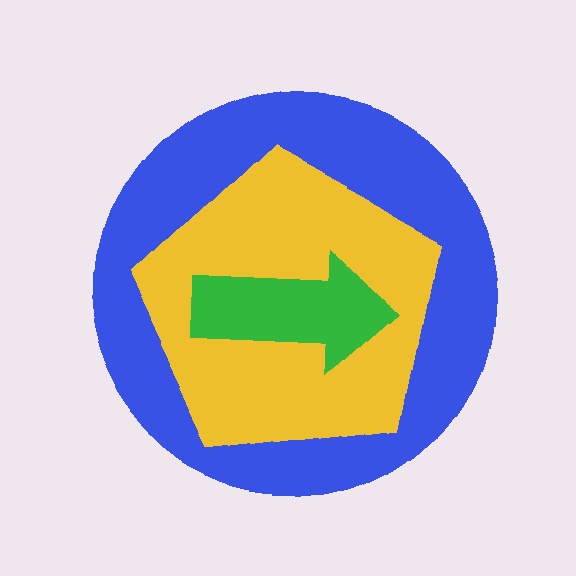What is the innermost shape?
The green arrow.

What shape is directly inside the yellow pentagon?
The green arrow.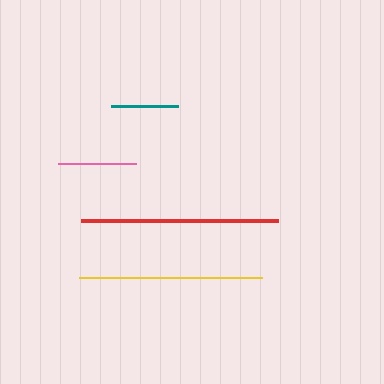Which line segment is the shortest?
The teal line is the shortest at approximately 67 pixels.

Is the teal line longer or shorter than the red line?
The red line is longer than the teal line.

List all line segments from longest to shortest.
From longest to shortest: red, yellow, pink, teal.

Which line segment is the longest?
The red line is the longest at approximately 197 pixels.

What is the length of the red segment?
The red segment is approximately 197 pixels long.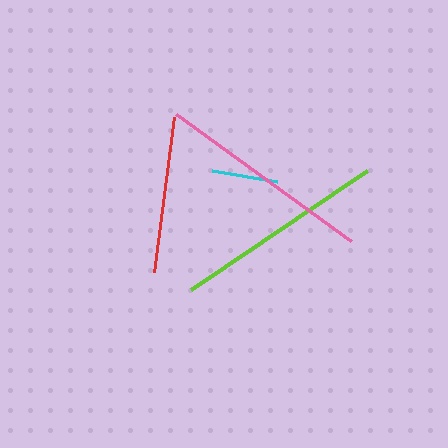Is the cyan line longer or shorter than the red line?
The red line is longer than the cyan line.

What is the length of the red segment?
The red segment is approximately 157 pixels long.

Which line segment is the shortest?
The cyan line is the shortest at approximately 66 pixels.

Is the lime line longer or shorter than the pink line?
The pink line is longer than the lime line.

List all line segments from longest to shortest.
From longest to shortest: pink, lime, red, cyan.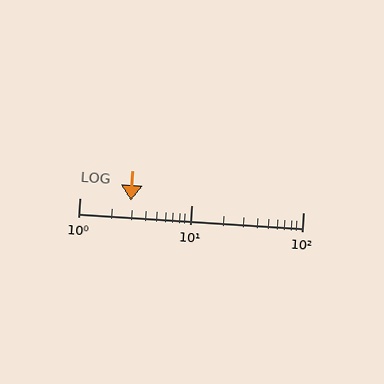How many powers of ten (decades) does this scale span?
The scale spans 2 decades, from 1 to 100.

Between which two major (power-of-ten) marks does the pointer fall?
The pointer is between 1 and 10.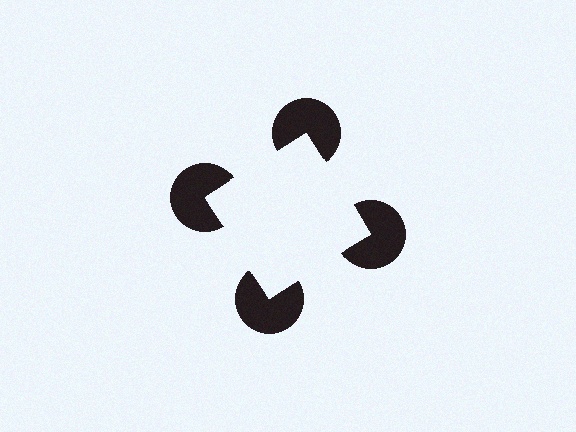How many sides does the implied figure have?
4 sides.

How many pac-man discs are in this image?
There are 4 — one at each vertex of the illusory square.